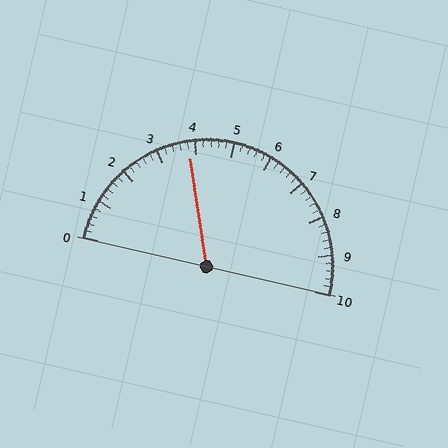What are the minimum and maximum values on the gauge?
The gauge ranges from 0 to 10.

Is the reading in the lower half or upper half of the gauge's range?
The reading is in the lower half of the range (0 to 10).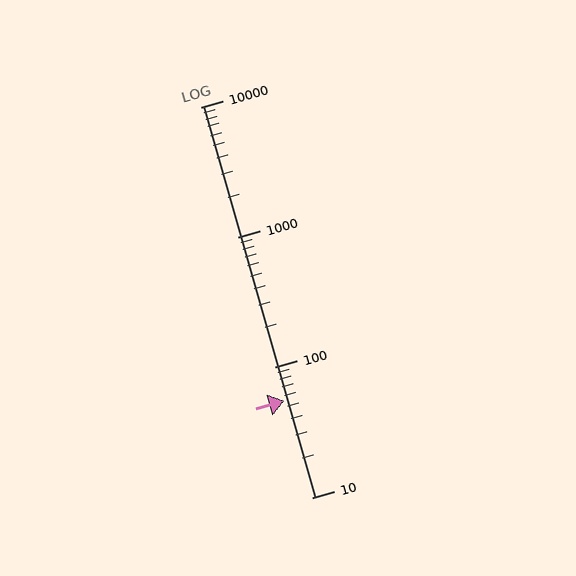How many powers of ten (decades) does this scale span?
The scale spans 3 decades, from 10 to 10000.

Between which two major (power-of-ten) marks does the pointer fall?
The pointer is between 10 and 100.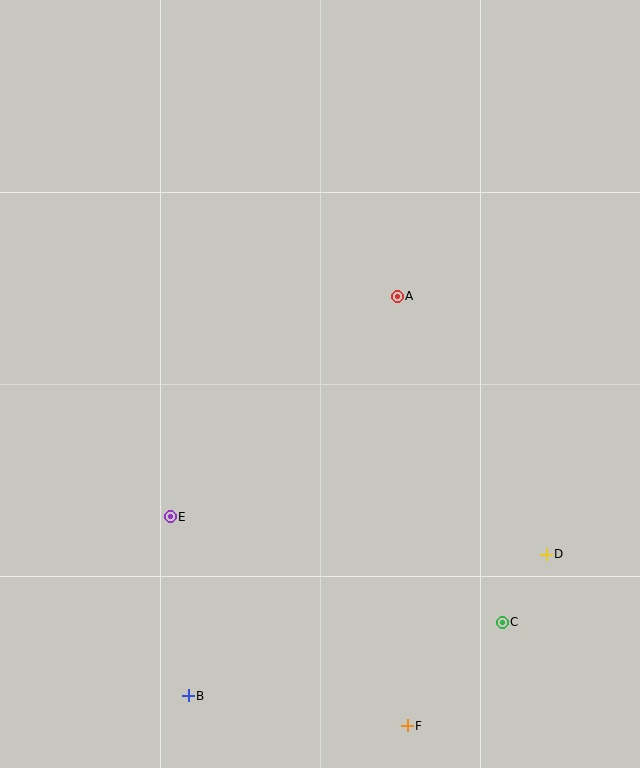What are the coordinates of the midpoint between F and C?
The midpoint between F and C is at (455, 674).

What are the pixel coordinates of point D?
Point D is at (546, 554).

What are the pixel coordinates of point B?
Point B is at (188, 696).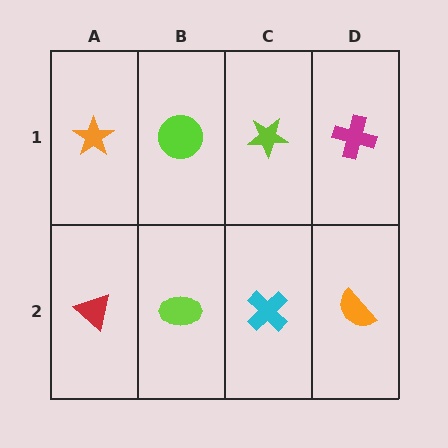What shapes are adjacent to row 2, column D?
A magenta cross (row 1, column D), a cyan cross (row 2, column C).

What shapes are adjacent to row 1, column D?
An orange semicircle (row 2, column D), a lime star (row 1, column C).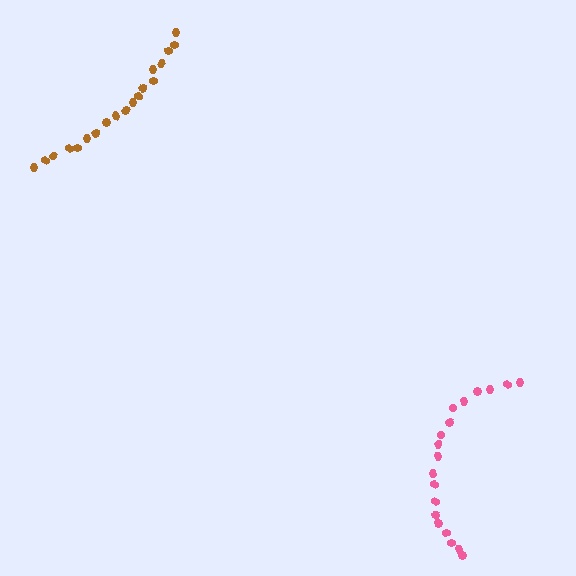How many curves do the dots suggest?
There are 2 distinct paths.